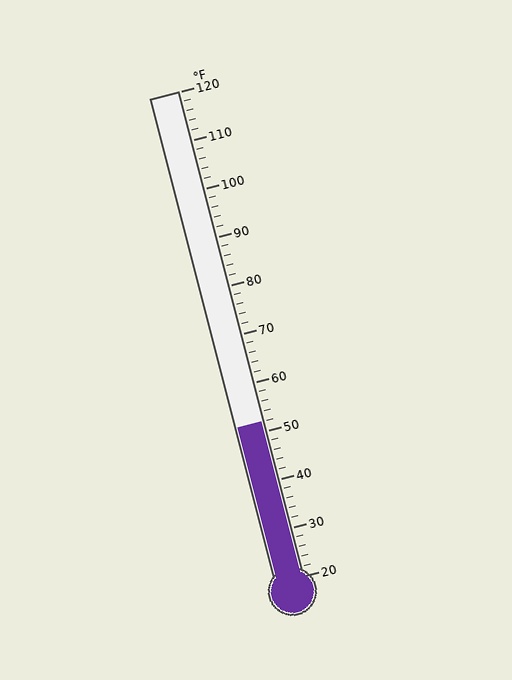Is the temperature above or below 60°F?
The temperature is below 60°F.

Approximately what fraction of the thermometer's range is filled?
The thermometer is filled to approximately 30% of its range.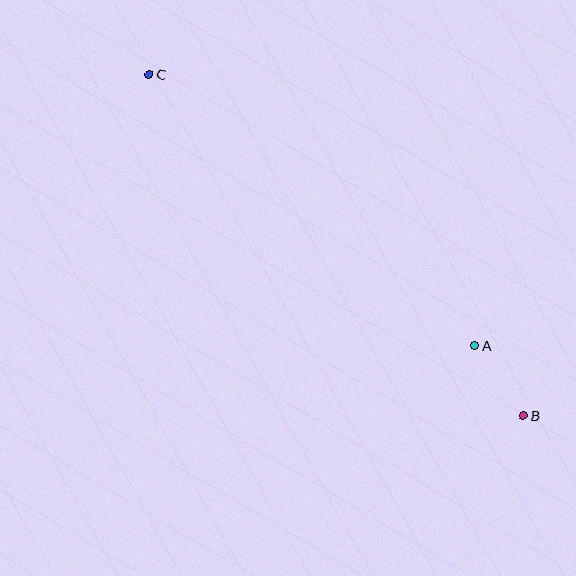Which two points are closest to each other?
Points A and B are closest to each other.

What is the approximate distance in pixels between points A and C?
The distance between A and C is approximately 424 pixels.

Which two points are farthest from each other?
Points B and C are farthest from each other.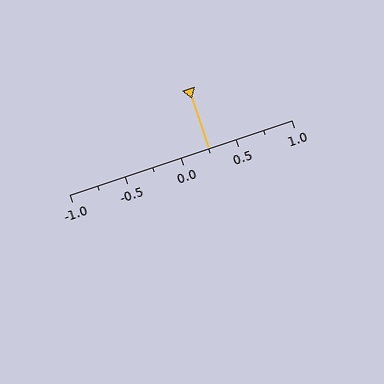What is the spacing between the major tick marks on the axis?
The major ticks are spaced 0.5 apart.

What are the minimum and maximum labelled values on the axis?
The axis runs from -1.0 to 1.0.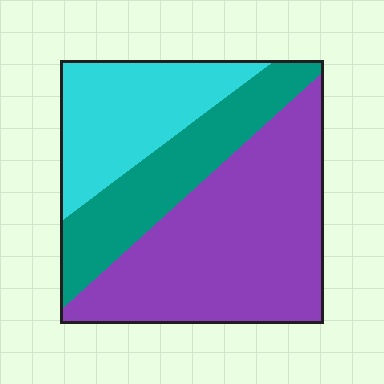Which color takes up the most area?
Purple, at roughly 50%.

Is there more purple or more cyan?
Purple.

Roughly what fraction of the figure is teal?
Teal takes up about one quarter (1/4) of the figure.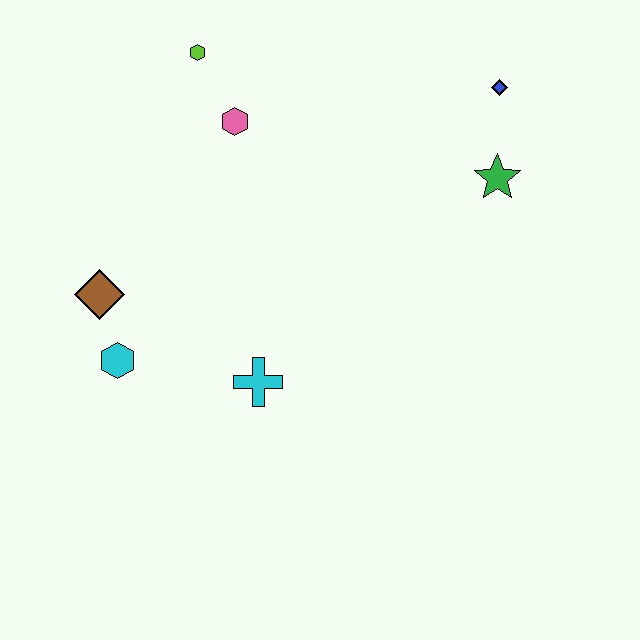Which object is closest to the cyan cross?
The cyan hexagon is closest to the cyan cross.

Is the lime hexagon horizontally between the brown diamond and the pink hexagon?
Yes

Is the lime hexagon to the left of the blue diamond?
Yes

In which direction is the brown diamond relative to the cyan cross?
The brown diamond is to the left of the cyan cross.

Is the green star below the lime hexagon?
Yes